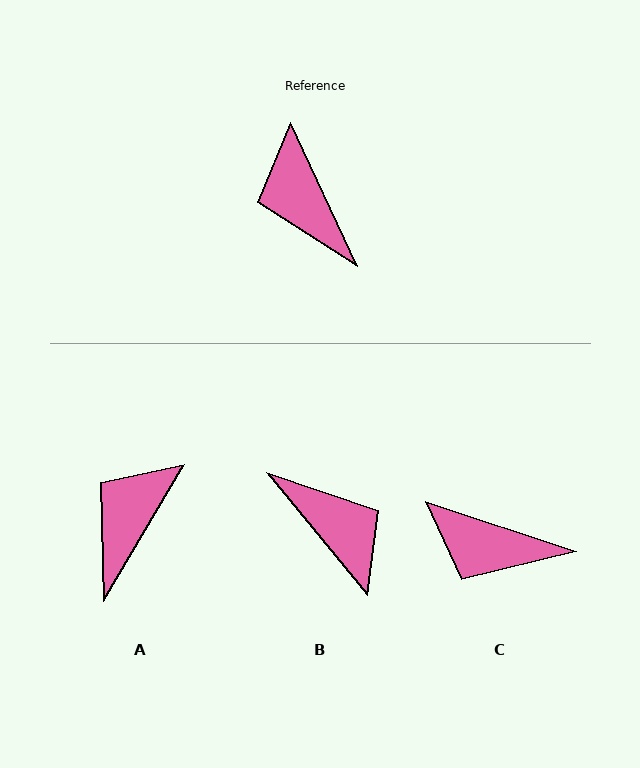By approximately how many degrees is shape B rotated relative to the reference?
Approximately 165 degrees clockwise.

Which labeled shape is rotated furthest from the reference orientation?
B, about 165 degrees away.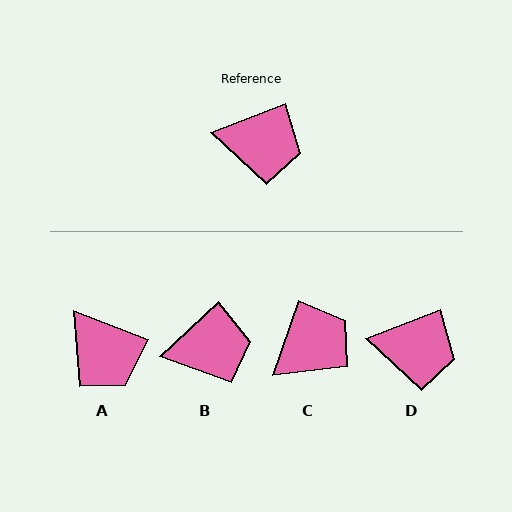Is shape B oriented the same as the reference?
No, it is off by about 22 degrees.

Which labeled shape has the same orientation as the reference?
D.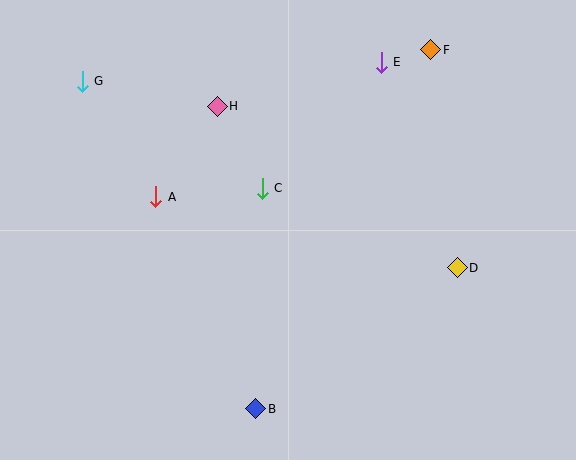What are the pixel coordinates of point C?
Point C is at (262, 188).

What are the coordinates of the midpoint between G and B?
The midpoint between G and B is at (169, 245).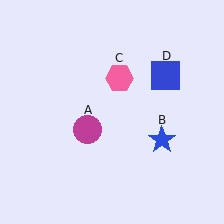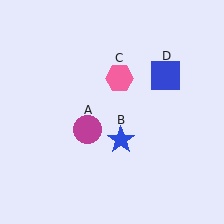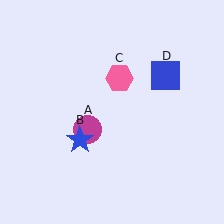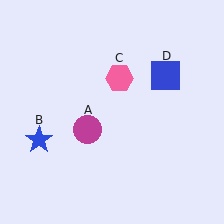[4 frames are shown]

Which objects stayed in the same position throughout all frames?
Magenta circle (object A) and pink hexagon (object C) and blue square (object D) remained stationary.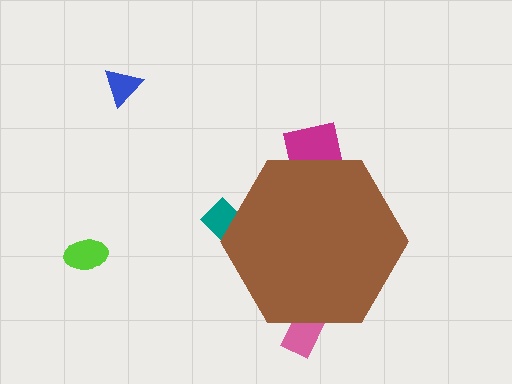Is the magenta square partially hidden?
Yes, the magenta square is partially hidden behind the brown hexagon.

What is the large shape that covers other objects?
A brown hexagon.